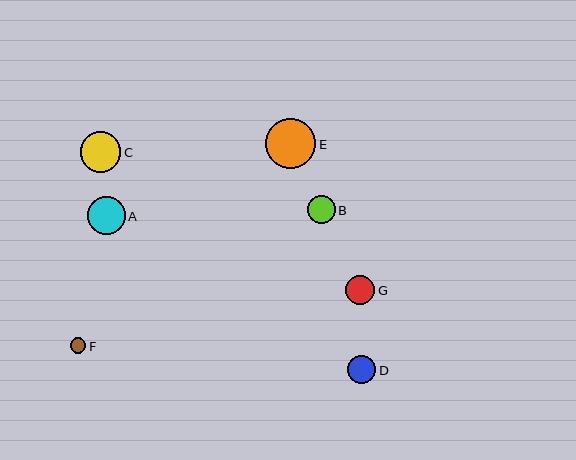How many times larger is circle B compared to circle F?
Circle B is approximately 1.8 times the size of circle F.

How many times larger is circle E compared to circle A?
Circle E is approximately 1.3 times the size of circle A.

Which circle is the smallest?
Circle F is the smallest with a size of approximately 16 pixels.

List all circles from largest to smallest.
From largest to smallest: E, C, A, G, D, B, F.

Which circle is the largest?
Circle E is the largest with a size of approximately 50 pixels.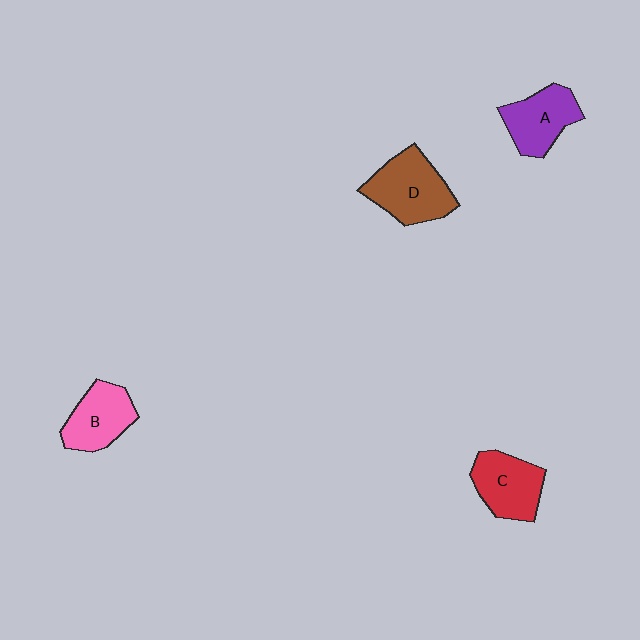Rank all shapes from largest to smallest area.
From largest to smallest: D (brown), C (red), A (purple), B (pink).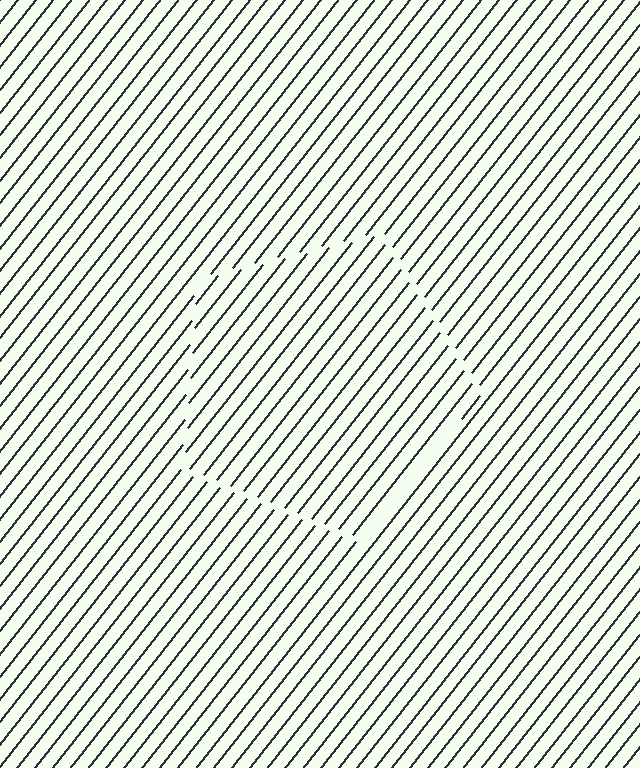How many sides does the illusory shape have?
5 sides — the line-ends trace a pentagon.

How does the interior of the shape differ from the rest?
The interior of the shape contains the same grating, shifted by half a period — the contour is defined by the phase discontinuity where line-ends from the inner and outer gratings abut.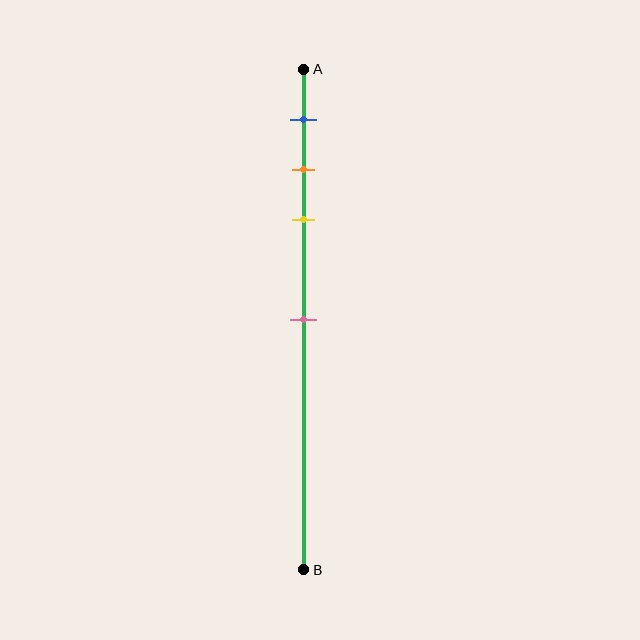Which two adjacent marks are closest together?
The orange and yellow marks are the closest adjacent pair.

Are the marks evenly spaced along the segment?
No, the marks are not evenly spaced.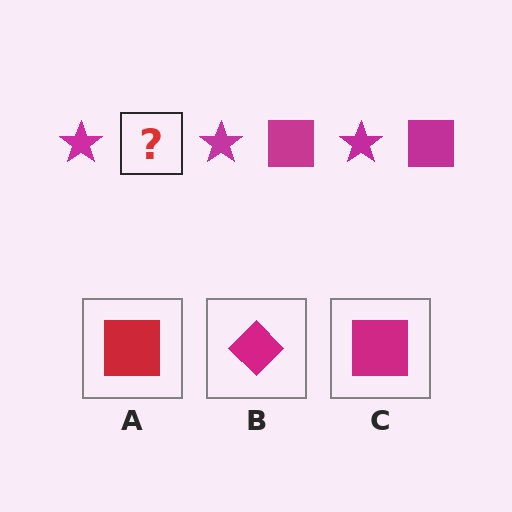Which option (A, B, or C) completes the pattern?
C.